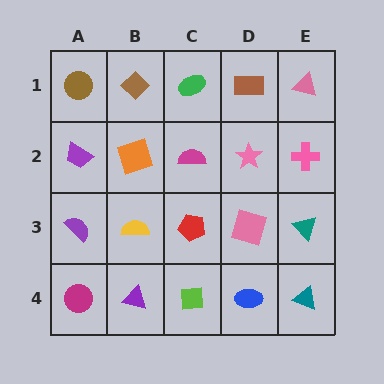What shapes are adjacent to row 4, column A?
A purple semicircle (row 3, column A), a purple triangle (row 4, column B).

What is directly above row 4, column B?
A yellow semicircle.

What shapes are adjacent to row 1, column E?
A pink cross (row 2, column E), a brown rectangle (row 1, column D).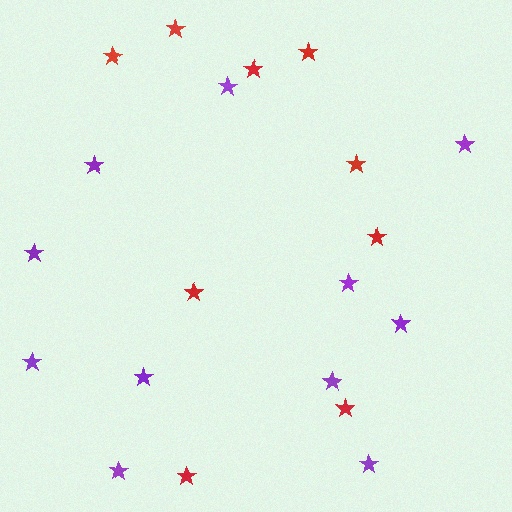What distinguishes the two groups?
There are 2 groups: one group of red stars (9) and one group of purple stars (11).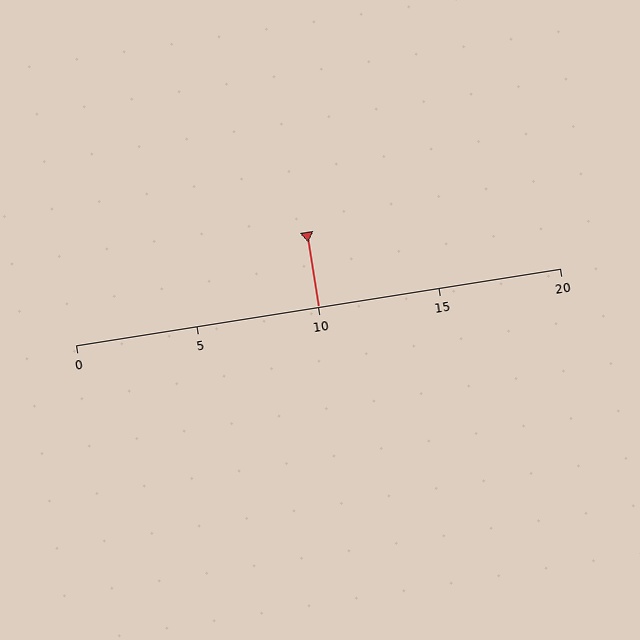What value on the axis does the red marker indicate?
The marker indicates approximately 10.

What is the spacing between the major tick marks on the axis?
The major ticks are spaced 5 apart.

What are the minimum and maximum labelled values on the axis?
The axis runs from 0 to 20.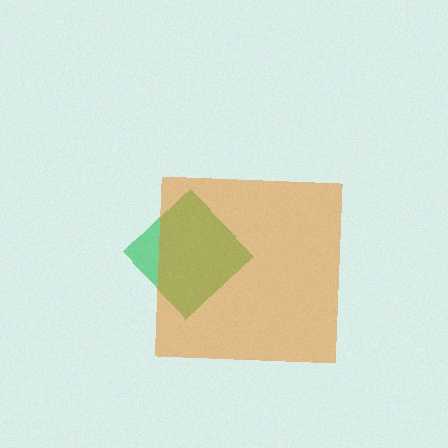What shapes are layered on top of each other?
The layered shapes are: a green diamond, an orange square.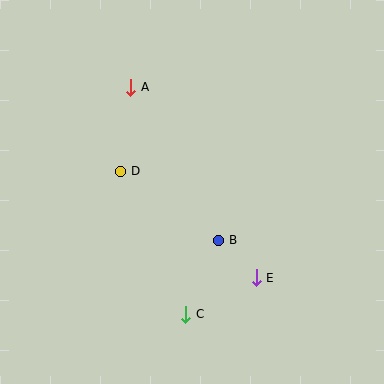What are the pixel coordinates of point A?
Point A is at (131, 87).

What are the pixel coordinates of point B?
Point B is at (219, 240).